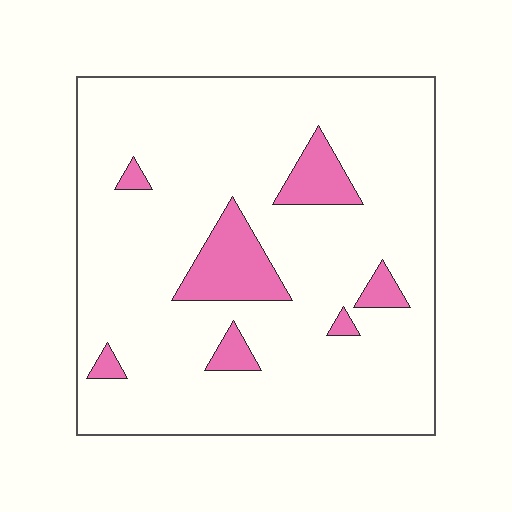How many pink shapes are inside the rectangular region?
7.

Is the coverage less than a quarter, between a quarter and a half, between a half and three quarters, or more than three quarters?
Less than a quarter.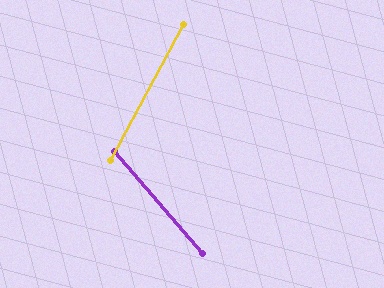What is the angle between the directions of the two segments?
Approximately 69 degrees.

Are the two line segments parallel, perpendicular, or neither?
Neither parallel nor perpendicular — they differ by about 69°.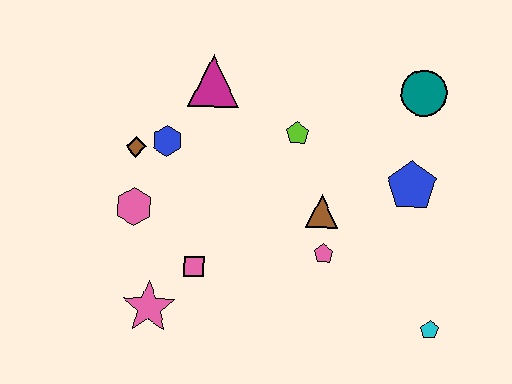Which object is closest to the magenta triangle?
The blue hexagon is closest to the magenta triangle.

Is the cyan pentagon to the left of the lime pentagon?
No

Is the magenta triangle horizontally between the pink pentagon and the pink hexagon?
Yes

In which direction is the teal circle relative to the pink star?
The teal circle is to the right of the pink star.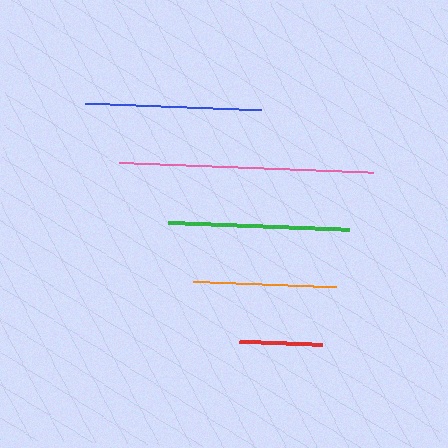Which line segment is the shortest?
The red line is the shortest at approximately 83 pixels.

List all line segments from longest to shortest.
From longest to shortest: pink, green, blue, orange, red.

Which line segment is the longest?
The pink line is the longest at approximately 255 pixels.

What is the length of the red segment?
The red segment is approximately 83 pixels long.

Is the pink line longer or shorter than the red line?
The pink line is longer than the red line.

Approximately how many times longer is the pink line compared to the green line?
The pink line is approximately 1.4 times the length of the green line.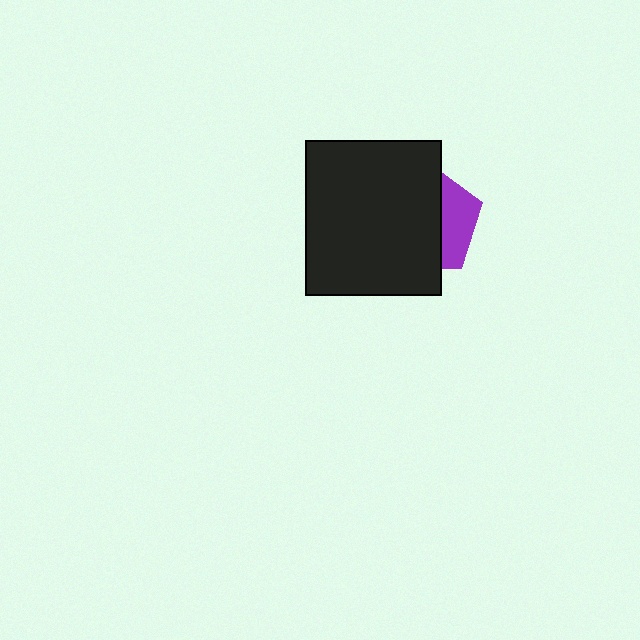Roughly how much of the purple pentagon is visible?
A small part of it is visible (roughly 31%).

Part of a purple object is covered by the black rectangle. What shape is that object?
It is a pentagon.